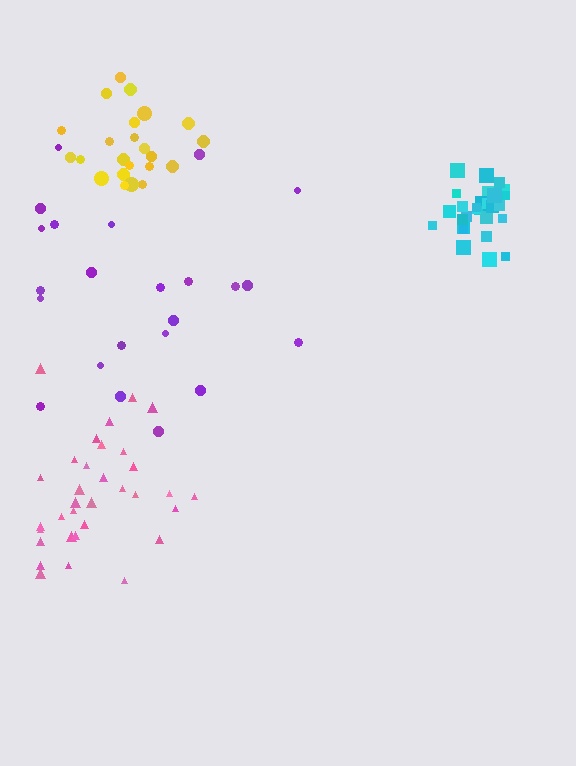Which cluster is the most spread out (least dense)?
Purple.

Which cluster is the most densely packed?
Cyan.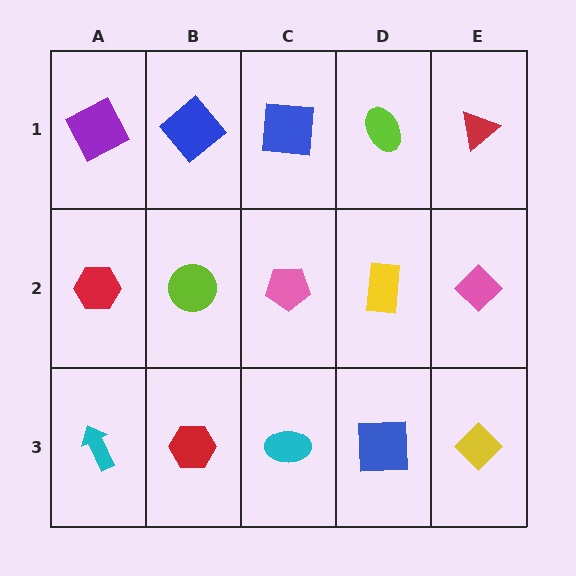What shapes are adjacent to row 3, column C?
A pink pentagon (row 2, column C), a red hexagon (row 3, column B), a blue square (row 3, column D).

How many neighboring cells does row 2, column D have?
4.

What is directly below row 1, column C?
A pink pentagon.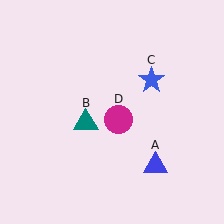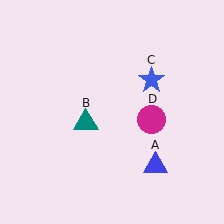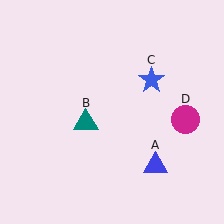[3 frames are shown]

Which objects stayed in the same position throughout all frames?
Blue triangle (object A) and teal triangle (object B) and blue star (object C) remained stationary.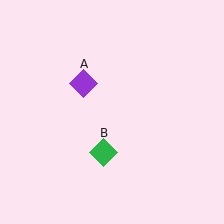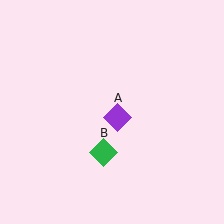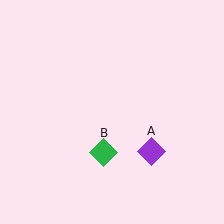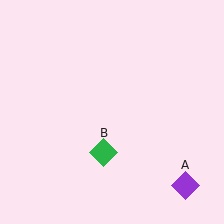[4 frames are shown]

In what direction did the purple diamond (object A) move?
The purple diamond (object A) moved down and to the right.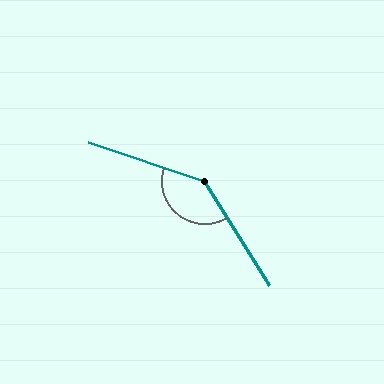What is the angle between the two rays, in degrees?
Approximately 141 degrees.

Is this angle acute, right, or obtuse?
It is obtuse.